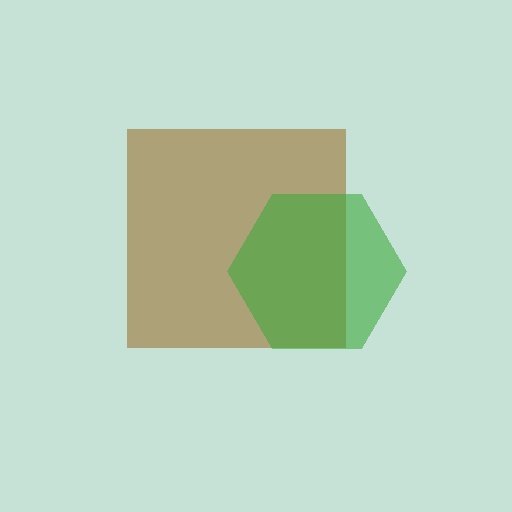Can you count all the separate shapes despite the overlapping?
Yes, there are 2 separate shapes.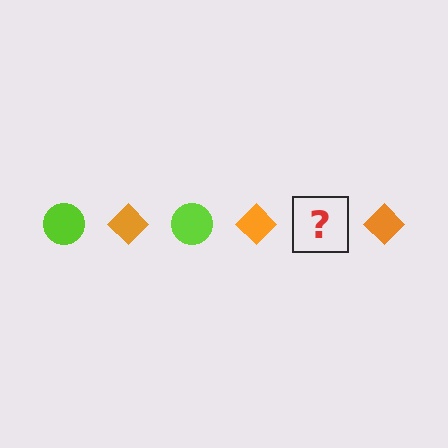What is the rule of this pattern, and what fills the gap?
The rule is that the pattern alternates between lime circle and orange diamond. The gap should be filled with a lime circle.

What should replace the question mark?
The question mark should be replaced with a lime circle.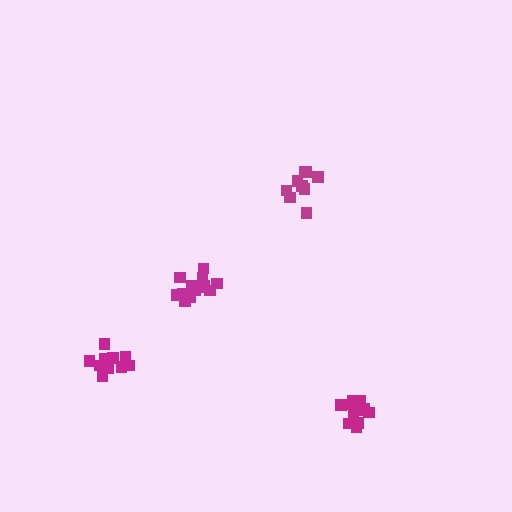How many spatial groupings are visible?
There are 4 spatial groupings.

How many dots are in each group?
Group 1: 9 dots, Group 2: 11 dots, Group 3: 11 dots, Group 4: 13 dots (44 total).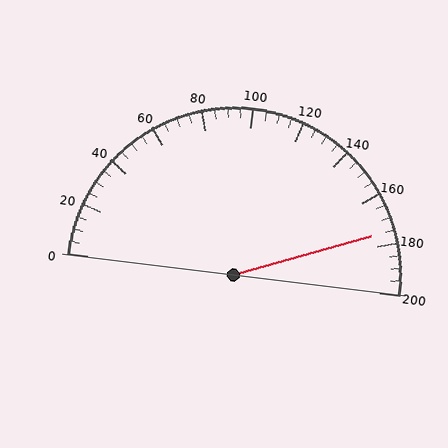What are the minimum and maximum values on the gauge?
The gauge ranges from 0 to 200.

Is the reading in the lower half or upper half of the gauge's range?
The reading is in the upper half of the range (0 to 200).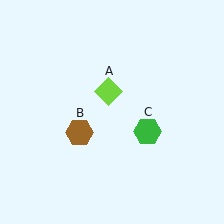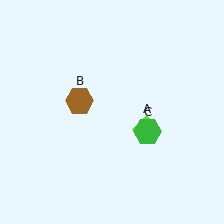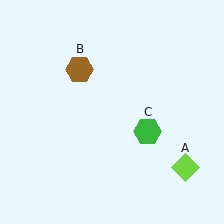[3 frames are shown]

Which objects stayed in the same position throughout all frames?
Green hexagon (object C) remained stationary.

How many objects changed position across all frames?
2 objects changed position: lime diamond (object A), brown hexagon (object B).